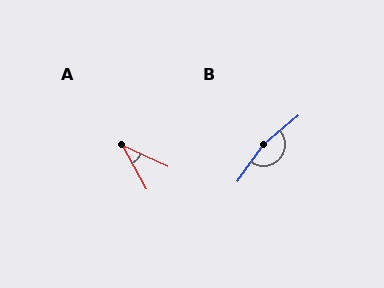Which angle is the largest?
B, at approximately 165 degrees.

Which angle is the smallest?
A, at approximately 36 degrees.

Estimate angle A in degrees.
Approximately 36 degrees.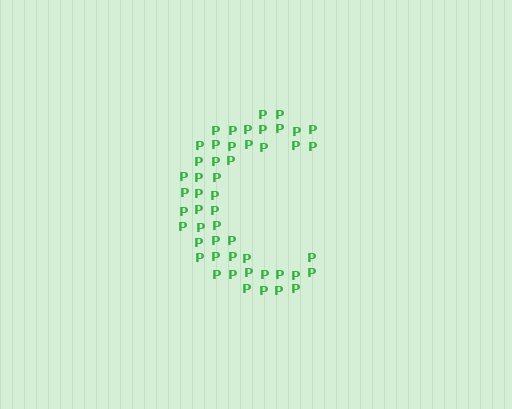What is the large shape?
The large shape is the letter C.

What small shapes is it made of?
It is made of small letter P's.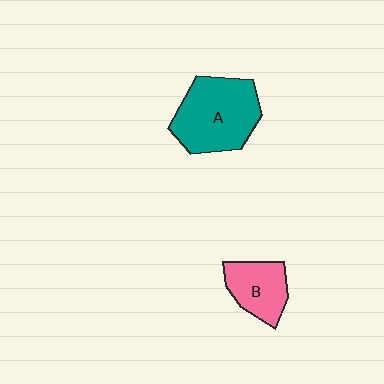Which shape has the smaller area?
Shape B (pink).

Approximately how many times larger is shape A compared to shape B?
Approximately 1.7 times.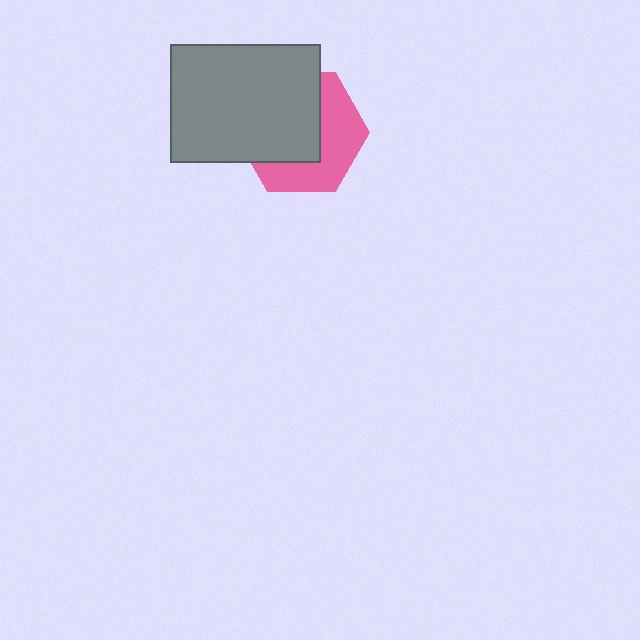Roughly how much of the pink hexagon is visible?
A small part of it is visible (roughly 45%).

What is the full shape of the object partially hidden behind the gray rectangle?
The partially hidden object is a pink hexagon.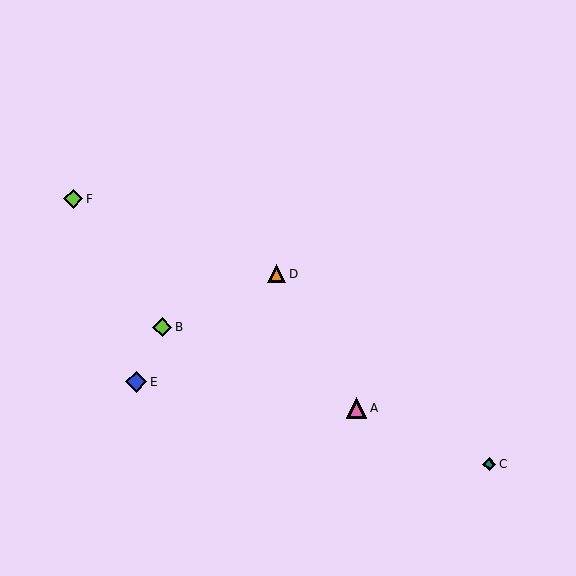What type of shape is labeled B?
Shape B is a lime diamond.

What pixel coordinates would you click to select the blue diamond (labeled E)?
Click at (136, 382) to select the blue diamond E.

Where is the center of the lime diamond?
The center of the lime diamond is at (162, 327).